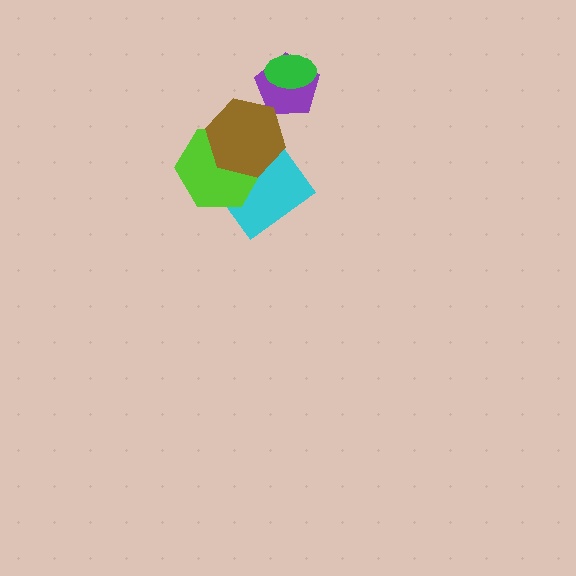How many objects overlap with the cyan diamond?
2 objects overlap with the cyan diamond.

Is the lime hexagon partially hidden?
Yes, it is partially covered by another shape.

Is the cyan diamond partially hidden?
Yes, it is partially covered by another shape.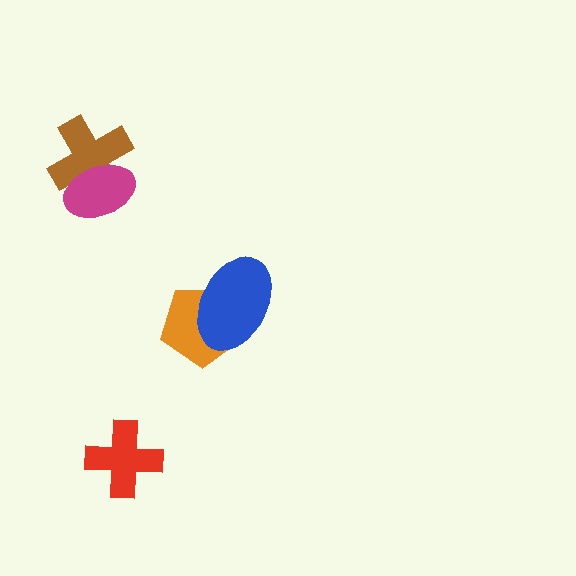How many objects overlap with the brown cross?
1 object overlaps with the brown cross.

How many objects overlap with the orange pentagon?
1 object overlaps with the orange pentagon.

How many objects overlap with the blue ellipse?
1 object overlaps with the blue ellipse.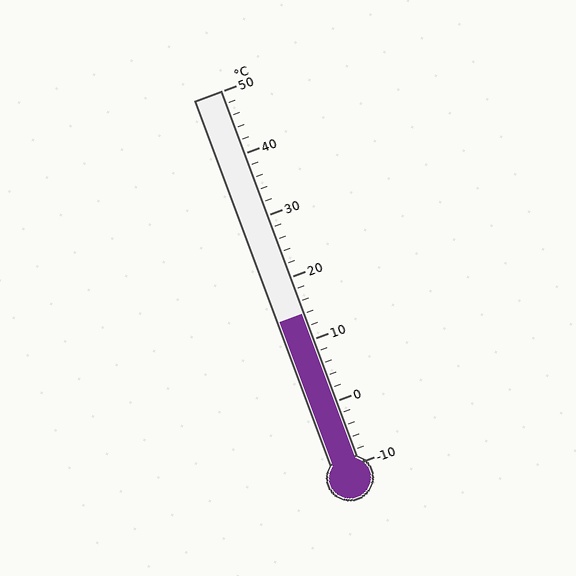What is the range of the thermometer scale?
The thermometer scale ranges from -10°C to 50°C.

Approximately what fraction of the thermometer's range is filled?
The thermometer is filled to approximately 40% of its range.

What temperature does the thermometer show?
The thermometer shows approximately 14°C.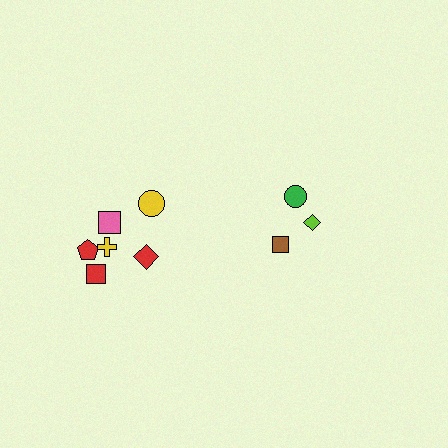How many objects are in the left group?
There are 6 objects.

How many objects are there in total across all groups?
There are 9 objects.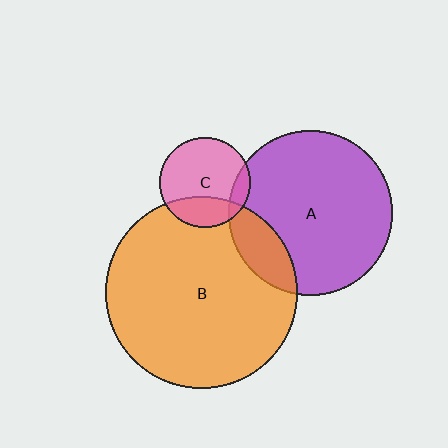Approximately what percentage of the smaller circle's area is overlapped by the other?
Approximately 10%.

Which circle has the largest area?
Circle B (orange).